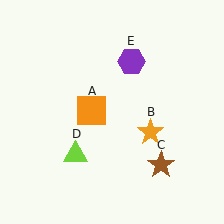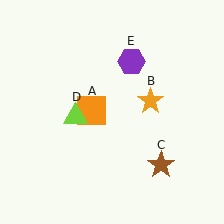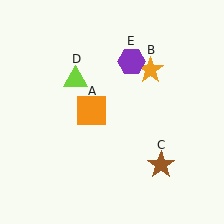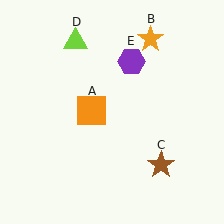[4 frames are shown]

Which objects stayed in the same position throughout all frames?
Orange square (object A) and brown star (object C) and purple hexagon (object E) remained stationary.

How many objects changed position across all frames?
2 objects changed position: orange star (object B), lime triangle (object D).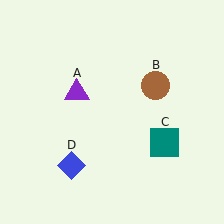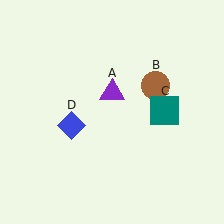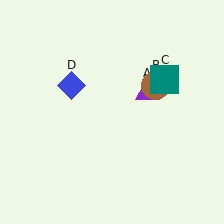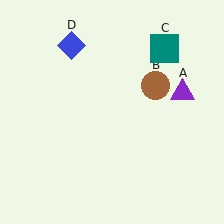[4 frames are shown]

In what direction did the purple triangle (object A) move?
The purple triangle (object A) moved right.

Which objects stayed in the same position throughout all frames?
Brown circle (object B) remained stationary.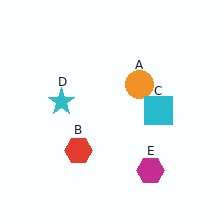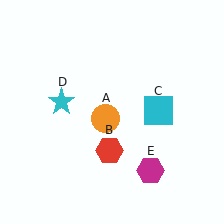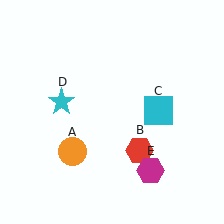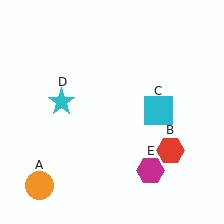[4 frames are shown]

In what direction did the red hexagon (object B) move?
The red hexagon (object B) moved right.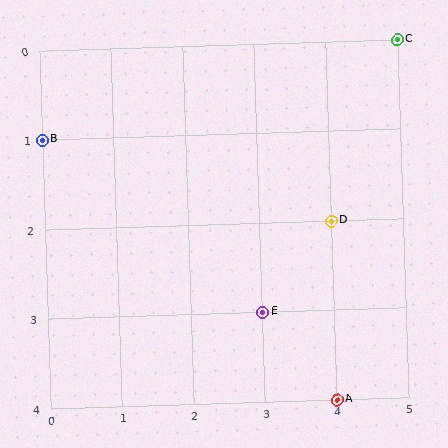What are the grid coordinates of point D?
Point D is at grid coordinates (4, 2).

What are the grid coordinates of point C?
Point C is at grid coordinates (5, 0).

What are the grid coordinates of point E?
Point E is at grid coordinates (3, 3).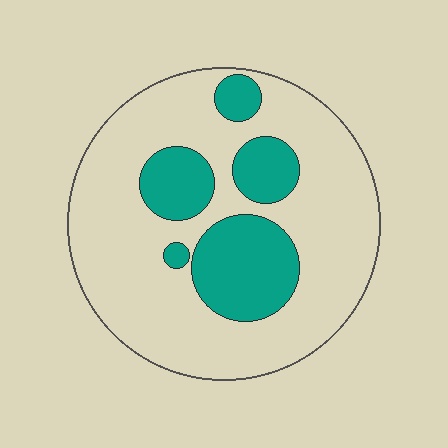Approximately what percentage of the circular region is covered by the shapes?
Approximately 25%.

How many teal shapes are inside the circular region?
5.